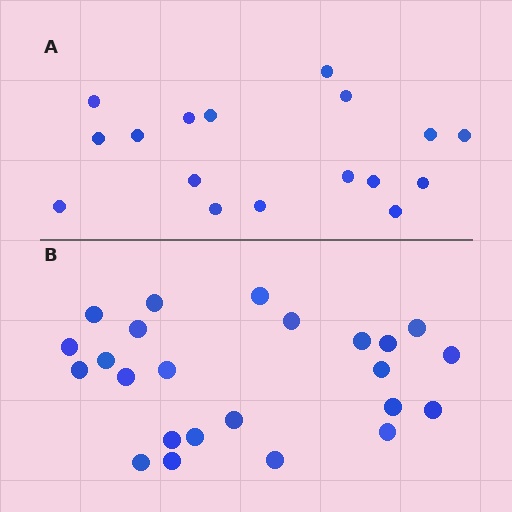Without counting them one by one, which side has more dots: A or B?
Region B (the bottom region) has more dots.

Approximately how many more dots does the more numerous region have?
Region B has roughly 8 or so more dots than region A.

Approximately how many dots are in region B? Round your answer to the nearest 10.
About 20 dots. (The exact count is 24, which rounds to 20.)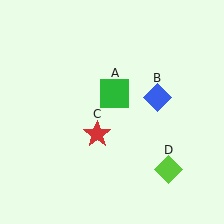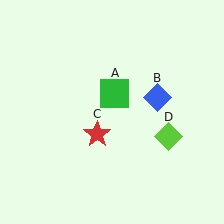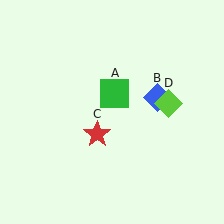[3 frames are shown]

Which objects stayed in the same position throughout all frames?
Green square (object A) and blue diamond (object B) and red star (object C) remained stationary.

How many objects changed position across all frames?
1 object changed position: lime diamond (object D).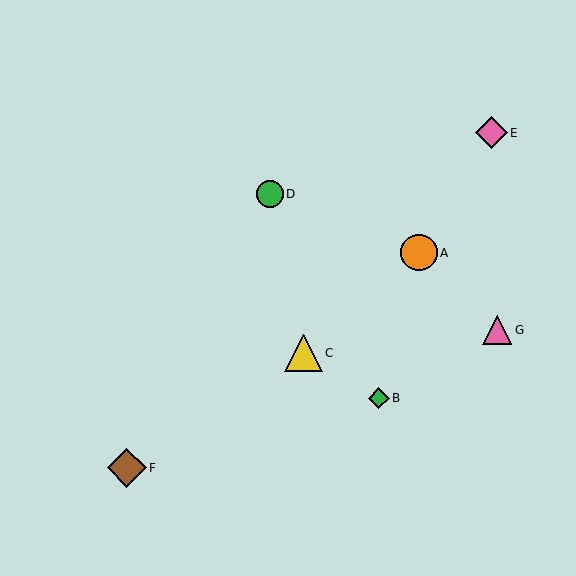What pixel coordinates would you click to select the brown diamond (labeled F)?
Click at (127, 468) to select the brown diamond F.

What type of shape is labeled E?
Shape E is a pink diamond.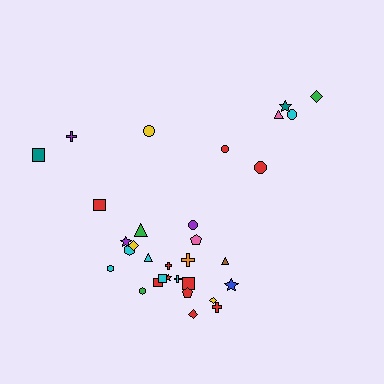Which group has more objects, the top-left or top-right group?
The top-right group.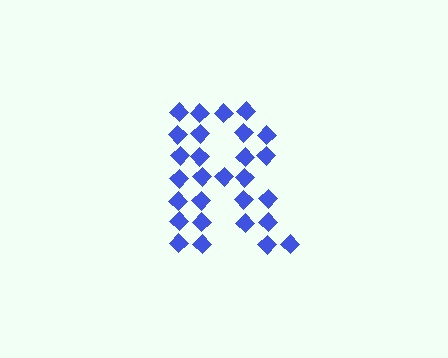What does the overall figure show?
The overall figure shows the letter R.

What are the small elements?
The small elements are diamonds.